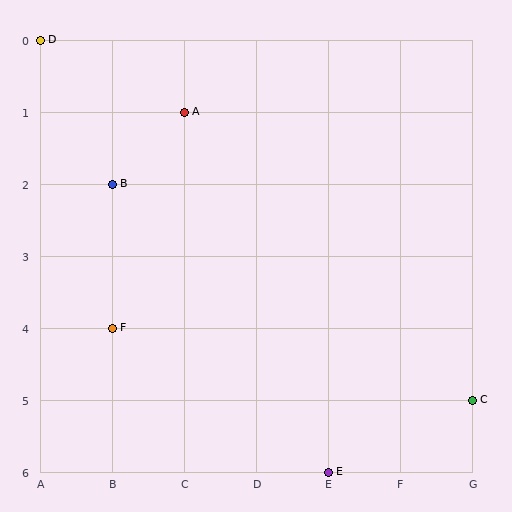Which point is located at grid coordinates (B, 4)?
Point F is at (B, 4).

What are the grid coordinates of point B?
Point B is at grid coordinates (B, 2).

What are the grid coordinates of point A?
Point A is at grid coordinates (C, 1).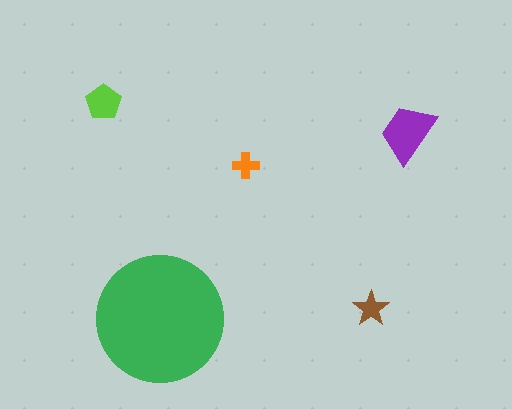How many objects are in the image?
There are 5 objects in the image.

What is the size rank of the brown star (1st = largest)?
4th.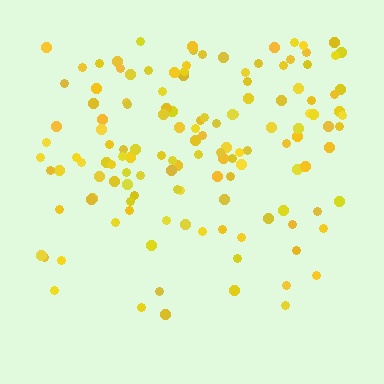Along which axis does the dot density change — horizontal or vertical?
Vertical.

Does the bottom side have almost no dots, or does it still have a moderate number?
Still a moderate number, just noticeably fewer than the top.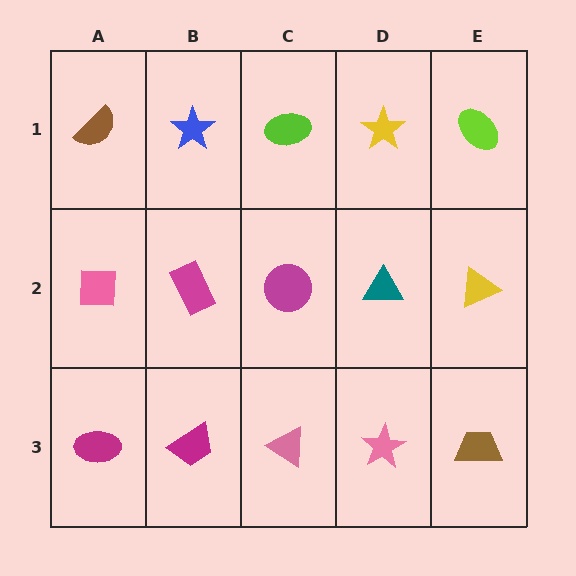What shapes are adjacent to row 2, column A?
A brown semicircle (row 1, column A), a magenta ellipse (row 3, column A), a magenta rectangle (row 2, column B).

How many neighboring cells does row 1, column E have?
2.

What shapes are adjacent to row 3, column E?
A yellow triangle (row 2, column E), a pink star (row 3, column D).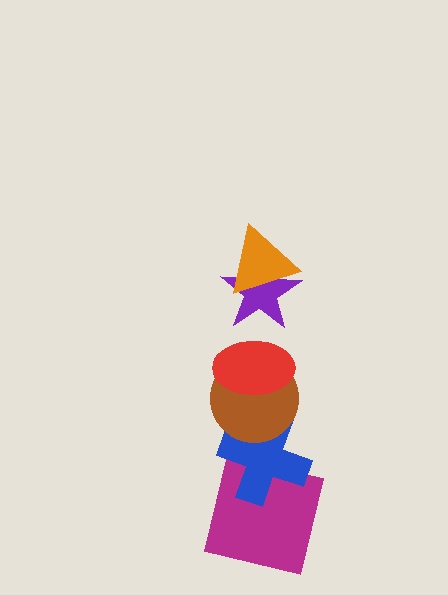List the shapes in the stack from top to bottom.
From top to bottom: the orange triangle, the purple star, the red ellipse, the brown circle, the blue cross, the magenta square.